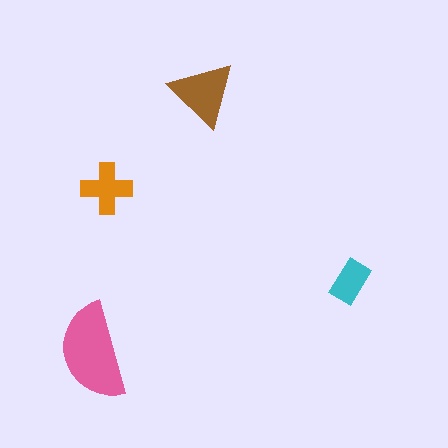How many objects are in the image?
There are 4 objects in the image.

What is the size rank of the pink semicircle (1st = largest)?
1st.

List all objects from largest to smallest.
The pink semicircle, the brown triangle, the orange cross, the cyan rectangle.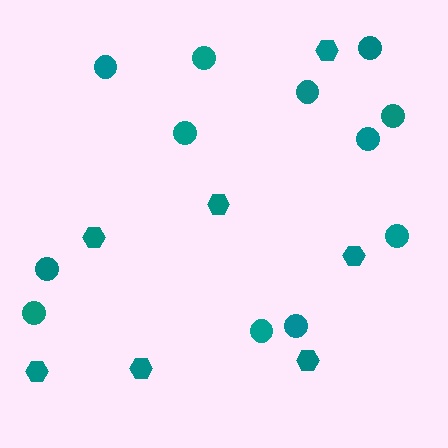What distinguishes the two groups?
There are 2 groups: one group of circles (12) and one group of hexagons (7).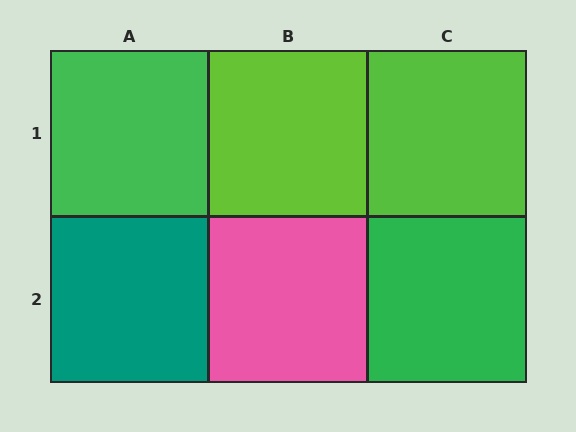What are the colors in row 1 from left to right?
Green, lime, lime.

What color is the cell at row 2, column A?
Teal.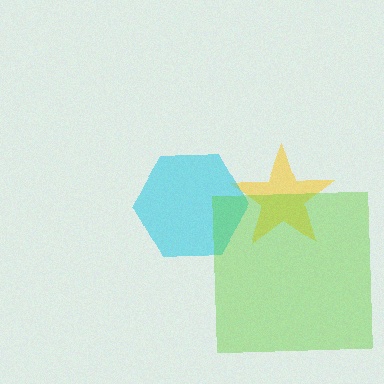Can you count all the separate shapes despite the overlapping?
Yes, there are 3 separate shapes.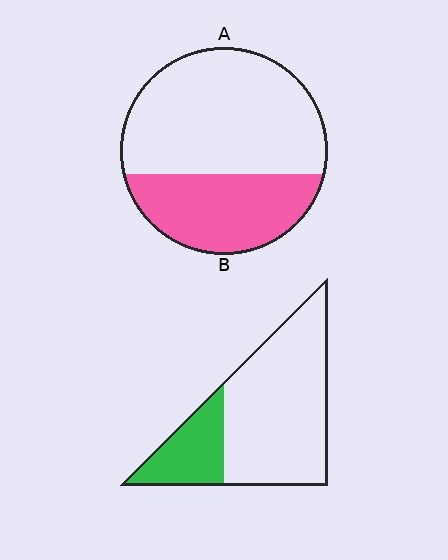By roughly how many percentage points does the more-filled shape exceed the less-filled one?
By roughly 10 percentage points (A over B).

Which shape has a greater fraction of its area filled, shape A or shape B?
Shape A.